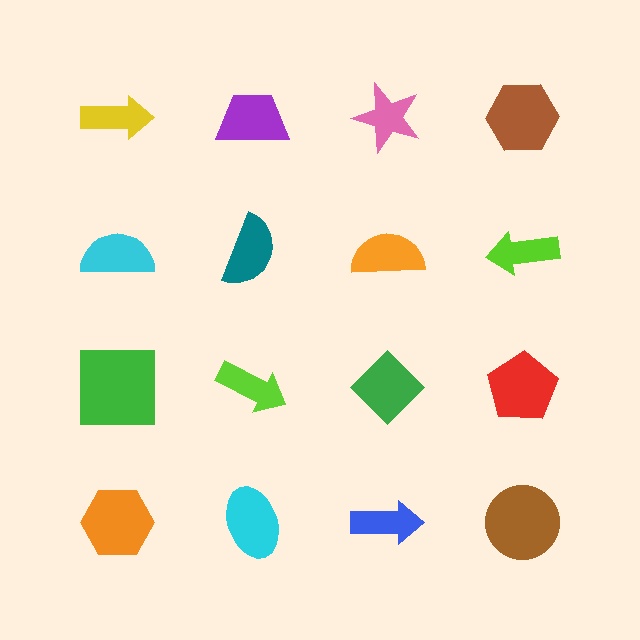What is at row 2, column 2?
A teal semicircle.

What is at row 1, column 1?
A yellow arrow.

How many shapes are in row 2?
4 shapes.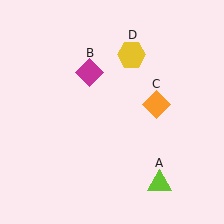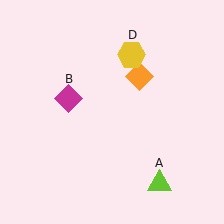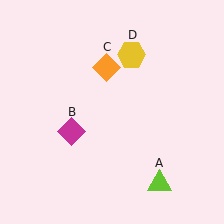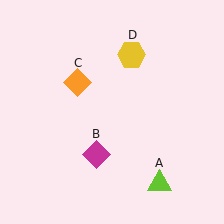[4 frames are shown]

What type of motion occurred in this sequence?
The magenta diamond (object B), orange diamond (object C) rotated counterclockwise around the center of the scene.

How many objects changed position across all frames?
2 objects changed position: magenta diamond (object B), orange diamond (object C).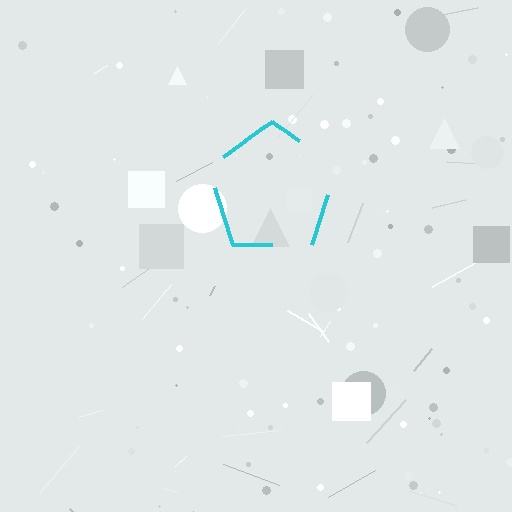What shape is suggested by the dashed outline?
The dashed outline suggests a pentagon.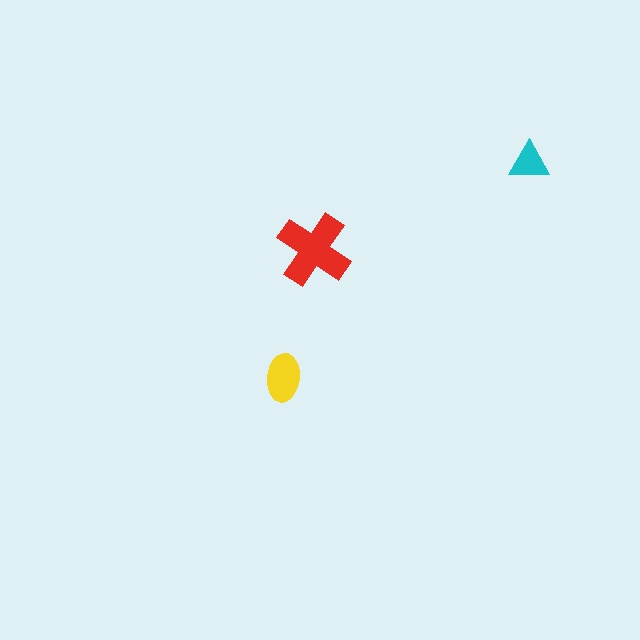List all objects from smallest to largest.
The cyan triangle, the yellow ellipse, the red cross.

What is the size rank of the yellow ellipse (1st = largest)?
2nd.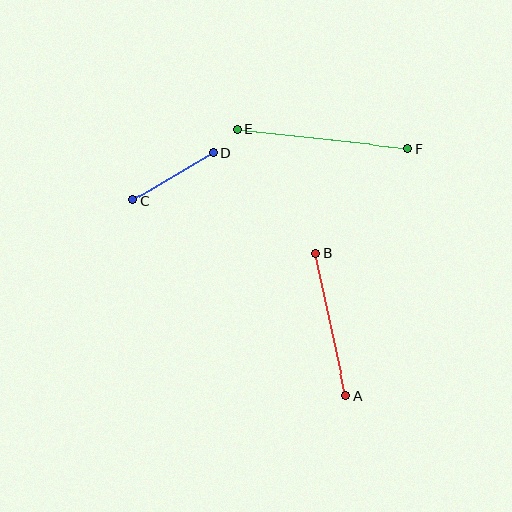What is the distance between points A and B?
The distance is approximately 146 pixels.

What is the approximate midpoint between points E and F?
The midpoint is at approximately (322, 139) pixels.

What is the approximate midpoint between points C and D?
The midpoint is at approximately (173, 176) pixels.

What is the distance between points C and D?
The distance is approximately 93 pixels.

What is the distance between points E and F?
The distance is approximately 173 pixels.